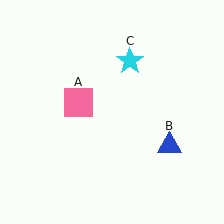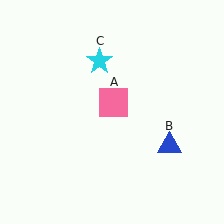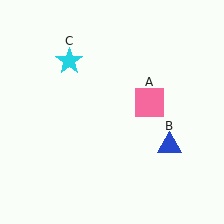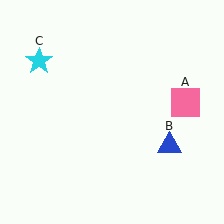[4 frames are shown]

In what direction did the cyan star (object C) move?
The cyan star (object C) moved left.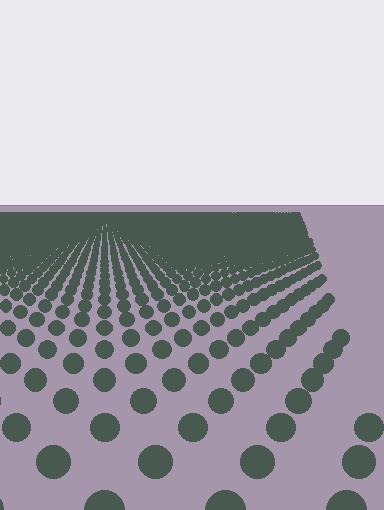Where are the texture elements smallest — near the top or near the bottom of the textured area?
Near the top.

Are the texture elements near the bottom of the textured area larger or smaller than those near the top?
Larger. Near the bottom, elements are closer to the viewer and appear at a bigger on-screen size.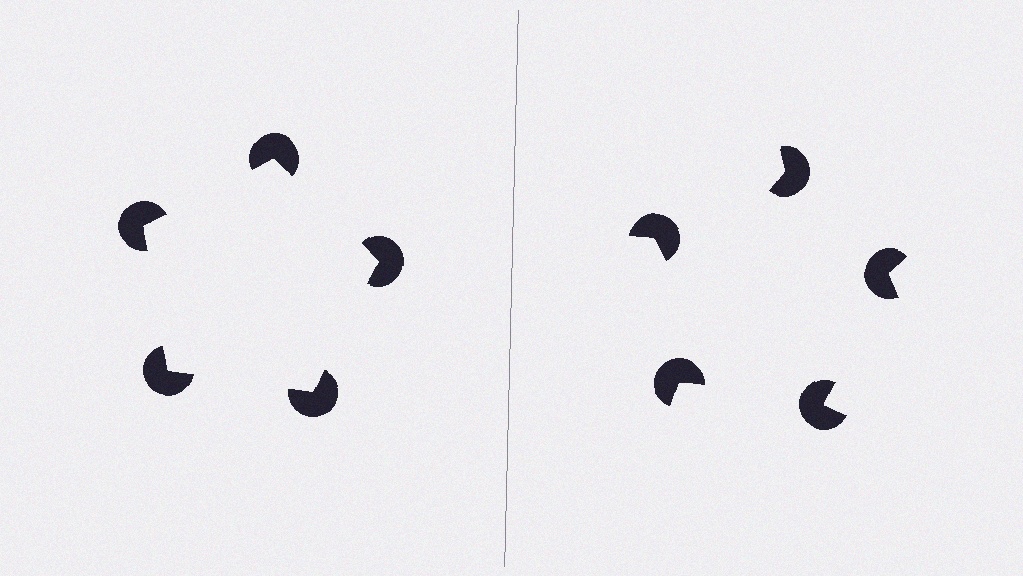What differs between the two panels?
The pac-man discs are positioned identically on both sides; only the wedge orientations differ. On the left they align to a pentagon; on the right they are misaligned.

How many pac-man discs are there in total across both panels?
10 — 5 on each side.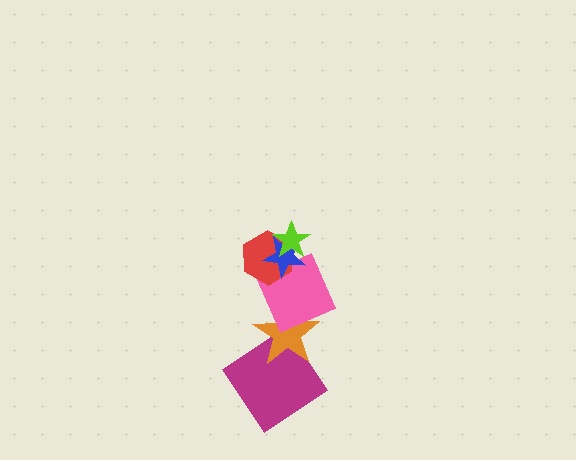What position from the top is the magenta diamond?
The magenta diamond is 6th from the top.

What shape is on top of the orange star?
The pink square is on top of the orange star.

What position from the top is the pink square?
The pink square is 4th from the top.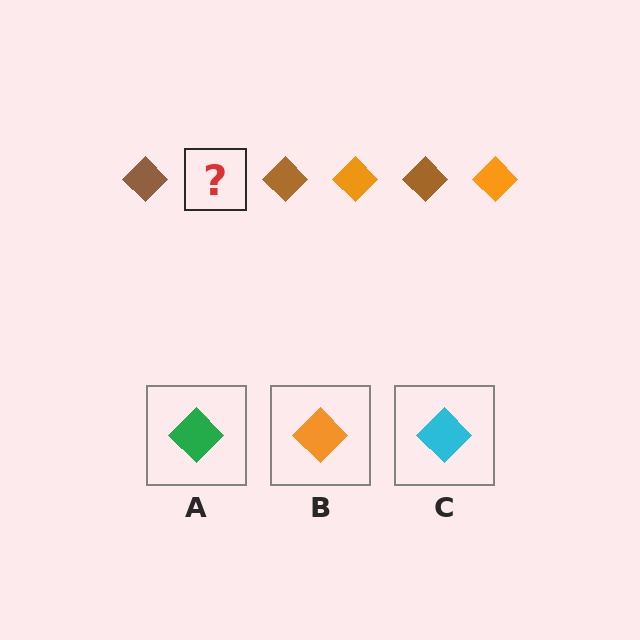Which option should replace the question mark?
Option B.